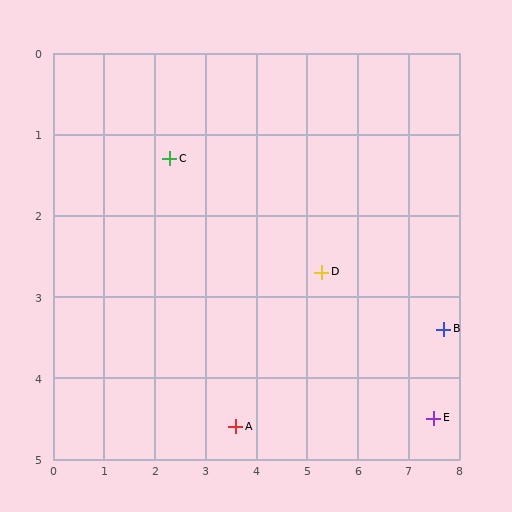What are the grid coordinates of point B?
Point B is at approximately (7.7, 3.4).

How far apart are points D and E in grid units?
Points D and E are about 2.8 grid units apart.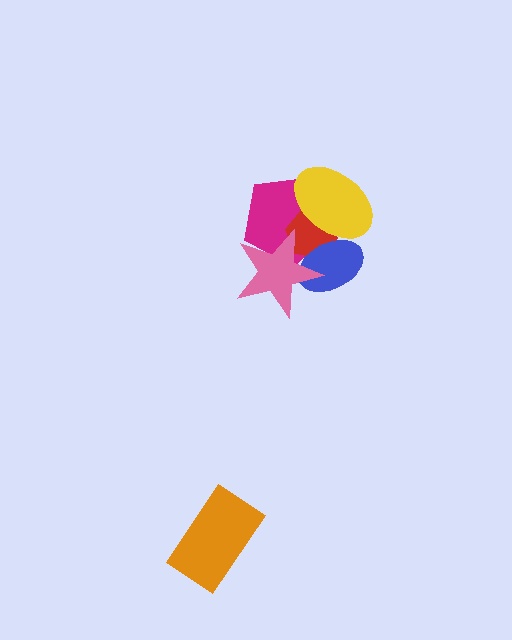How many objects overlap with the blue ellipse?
4 objects overlap with the blue ellipse.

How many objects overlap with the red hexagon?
4 objects overlap with the red hexagon.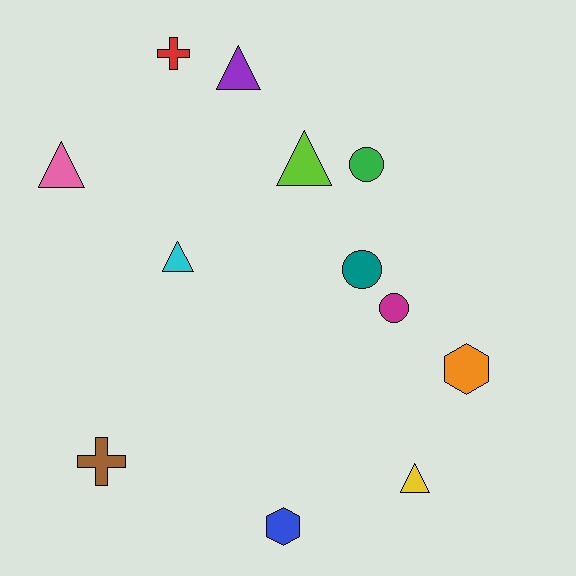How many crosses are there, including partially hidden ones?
There are 2 crosses.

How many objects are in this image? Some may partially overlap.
There are 12 objects.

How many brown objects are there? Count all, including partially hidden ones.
There is 1 brown object.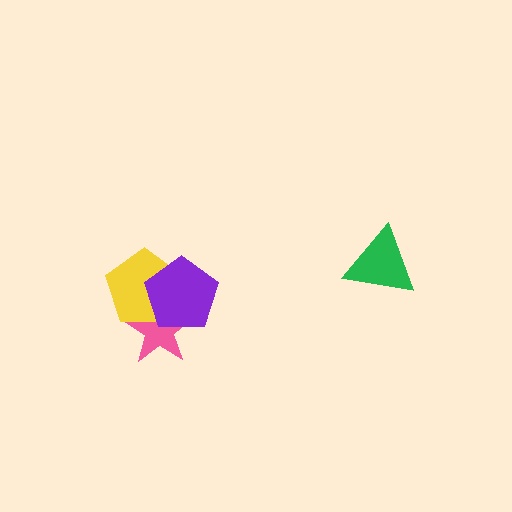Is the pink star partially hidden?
Yes, it is partially covered by another shape.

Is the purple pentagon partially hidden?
No, no other shape covers it.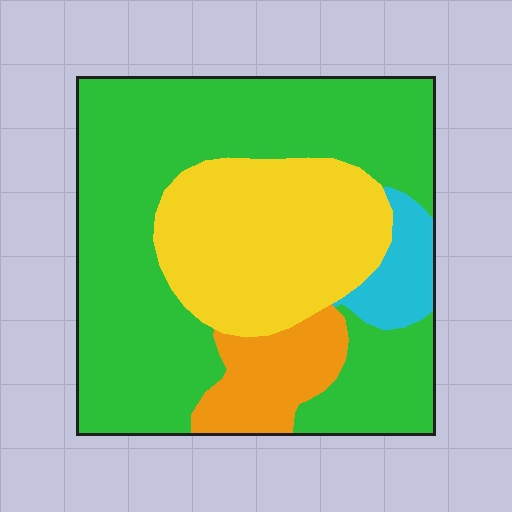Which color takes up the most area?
Green, at roughly 60%.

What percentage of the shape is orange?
Orange covers around 10% of the shape.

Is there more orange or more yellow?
Yellow.